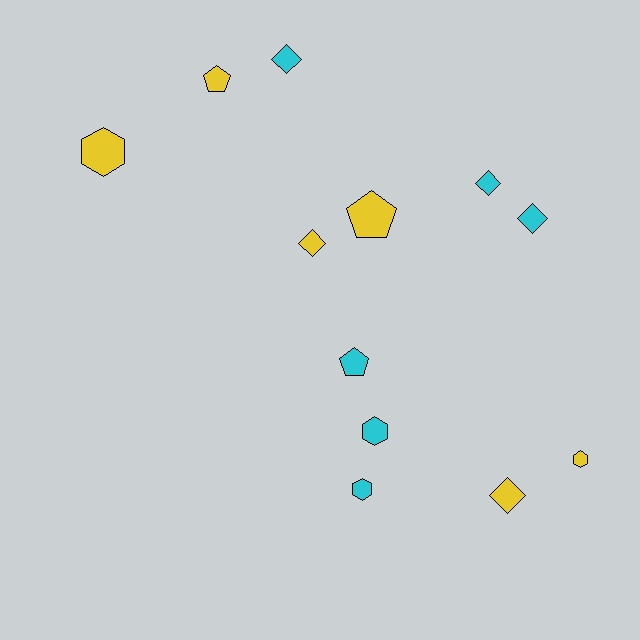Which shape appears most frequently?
Diamond, with 5 objects.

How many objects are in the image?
There are 12 objects.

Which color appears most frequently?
Yellow, with 6 objects.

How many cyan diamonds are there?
There are 3 cyan diamonds.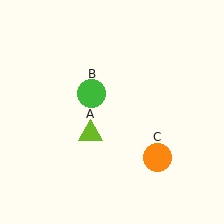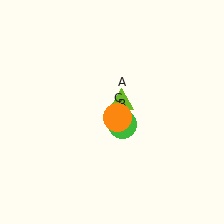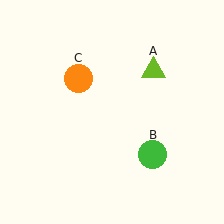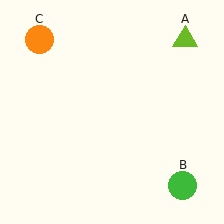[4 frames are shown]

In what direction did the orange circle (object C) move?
The orange circle (object C) moved up and to the left.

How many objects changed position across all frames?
3 objects changed position: lime triangle (object A), green circle (object B), orange circle (object C).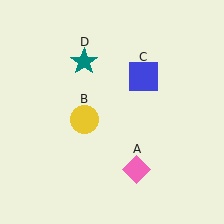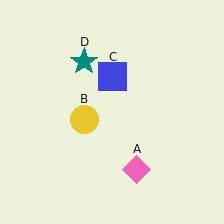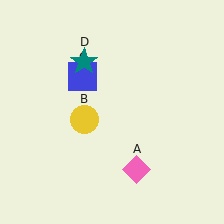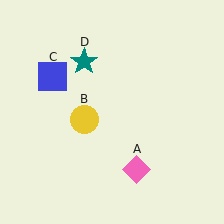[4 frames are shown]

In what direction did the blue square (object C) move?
The blue square (object C) moved left.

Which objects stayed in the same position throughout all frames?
Pink diamond (object A) and yellow circle (object B) and teal star (object D) remained stationary.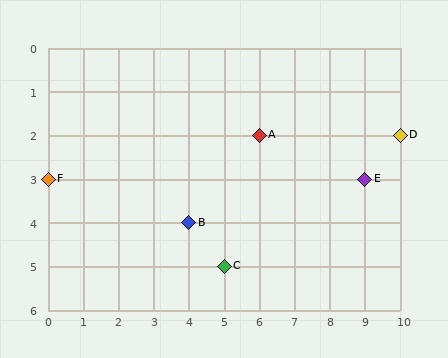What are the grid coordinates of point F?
Point F is at grid coordinates (0, 3).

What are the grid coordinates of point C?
Point C is at grid coordinates (5, 5).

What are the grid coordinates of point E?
Point E is at grid coordinates (9, 3).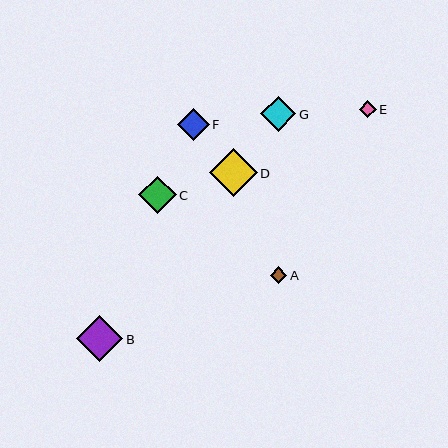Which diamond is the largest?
Diamond D is the largest with a size of approximately 47 pixels.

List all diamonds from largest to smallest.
From largest to smallest: D, B, C, G, F, E, A.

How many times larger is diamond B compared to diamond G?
Diamond B is approximately 1.3 times the size of diamond G.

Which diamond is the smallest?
Diamond A is the smallest with a size of approximately 16 pixels.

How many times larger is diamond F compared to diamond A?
Diamond F is approximately 1.9 times the size of diamond A.